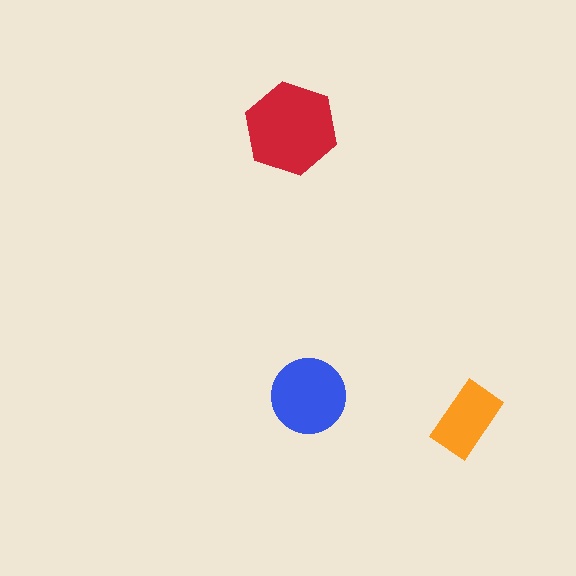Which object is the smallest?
The orange rectangle.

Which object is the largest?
The red hexagon.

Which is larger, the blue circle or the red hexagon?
The red hexagon.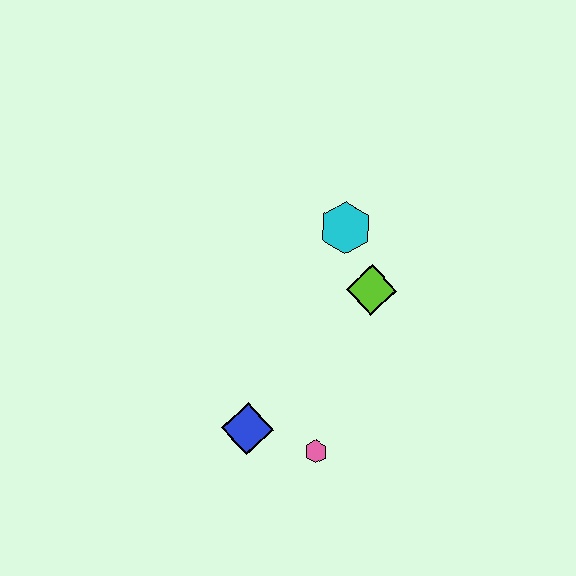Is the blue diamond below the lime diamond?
Yes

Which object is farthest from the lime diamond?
The blue diamond is farthest from the lime diamond.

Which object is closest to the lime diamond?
The cyan hexagon is closest to the lime diamond.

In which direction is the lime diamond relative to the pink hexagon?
The lime diamond is above the pink hexagon.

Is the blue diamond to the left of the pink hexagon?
Yes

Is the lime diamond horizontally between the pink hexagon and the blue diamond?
No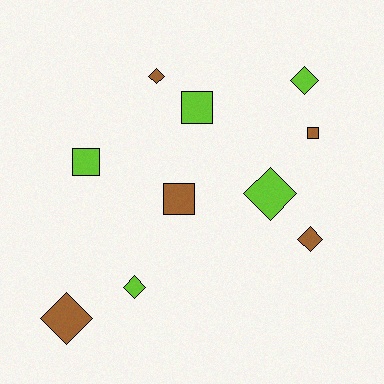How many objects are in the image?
There are 10 objects.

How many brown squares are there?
There are 2 brown squares.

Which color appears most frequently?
Lime, with 5 objects.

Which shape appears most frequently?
Diamond, with 6 objects.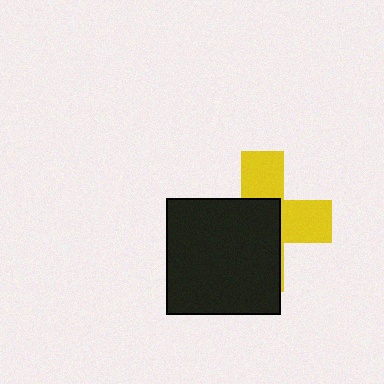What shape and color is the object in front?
The object in front is a black rectangle.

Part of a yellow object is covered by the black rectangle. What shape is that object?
It is a cross.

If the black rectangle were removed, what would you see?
You would see the complete yellow cross.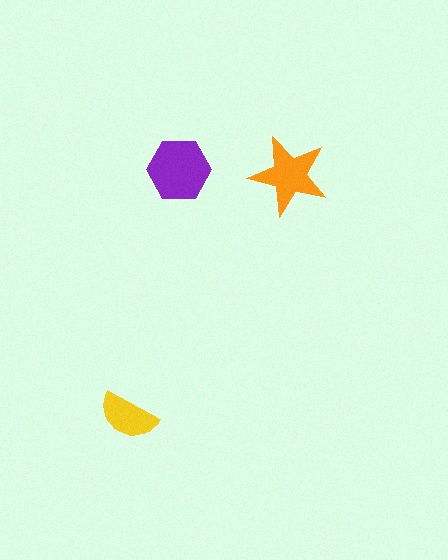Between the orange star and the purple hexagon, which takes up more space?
The purple hexagon.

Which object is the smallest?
The yellow semicircle.